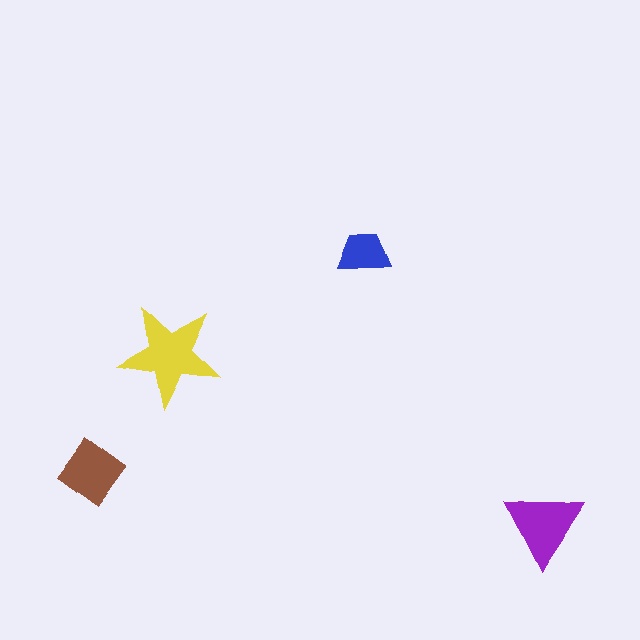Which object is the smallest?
The blue trapezoid.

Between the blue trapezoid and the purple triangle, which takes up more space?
The purple triangle.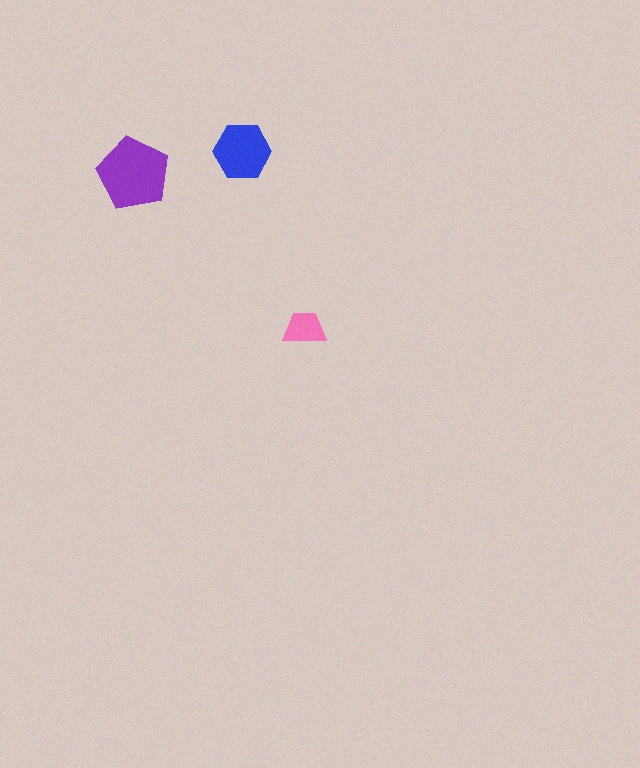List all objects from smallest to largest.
The pink trapezoid, the blue hexagon, the purple pentagon.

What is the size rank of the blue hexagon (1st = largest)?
2nd.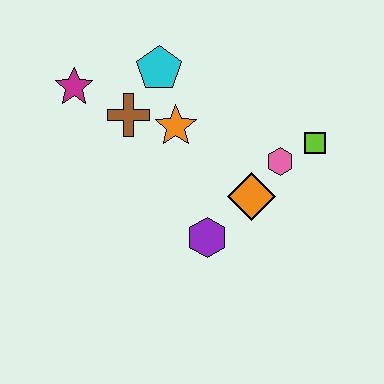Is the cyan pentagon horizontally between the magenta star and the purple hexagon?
Yes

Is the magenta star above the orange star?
Yes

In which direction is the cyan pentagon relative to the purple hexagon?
The cyan pentagon is above the purple hexagon.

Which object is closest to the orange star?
The brown cross is closest to the orange star.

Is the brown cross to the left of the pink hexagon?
Yes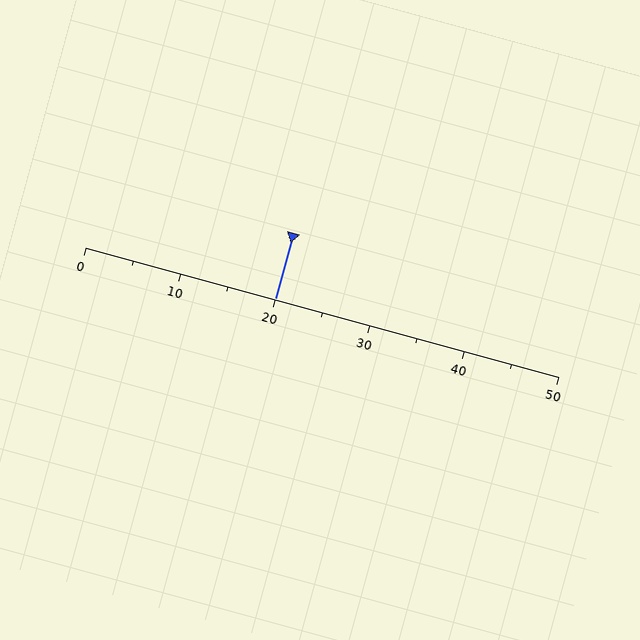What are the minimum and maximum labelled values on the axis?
The axis runs from 0 to 50.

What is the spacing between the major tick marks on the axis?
The major ticks are spaced 10 apart.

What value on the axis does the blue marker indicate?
The marker indicates approximately 20.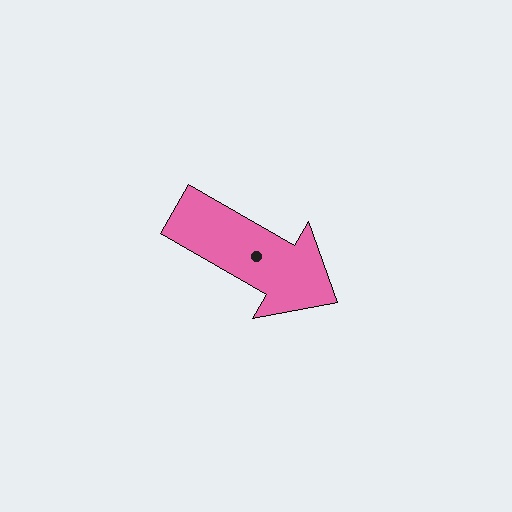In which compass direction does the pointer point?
Southeast.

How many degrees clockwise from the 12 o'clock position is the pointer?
Approximately 120 degrees.